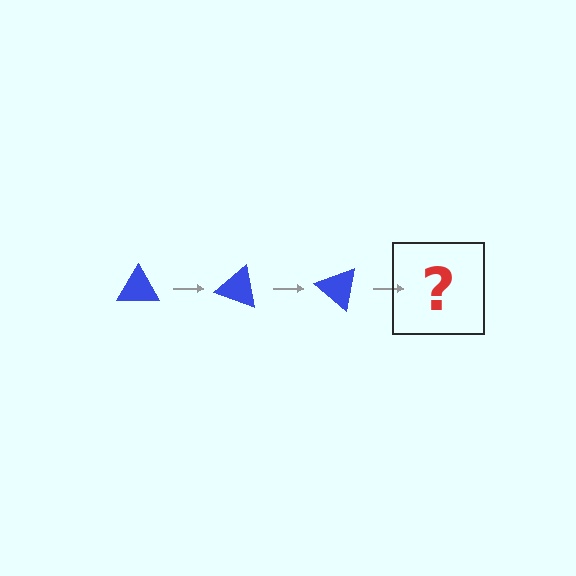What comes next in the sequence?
The next element should be a blue triangle rotated 60 degrees.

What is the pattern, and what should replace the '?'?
The pattern is that the triangle rotates 20 degrees each step. The '?' should be a blue triangle rotated 60 degrees.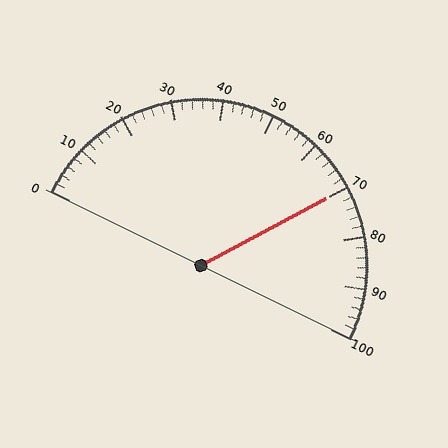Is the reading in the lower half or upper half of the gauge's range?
The reading is in the upper half of the range (0 to 100).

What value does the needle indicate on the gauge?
The needle indicates approximately 70.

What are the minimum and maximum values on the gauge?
The gauge ranges from 0 to 100.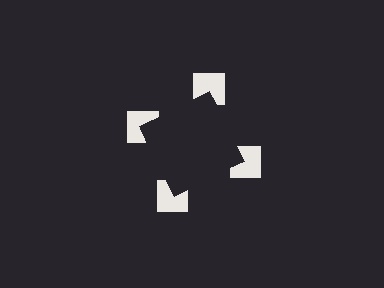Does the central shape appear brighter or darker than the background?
It typically appears slightly darker than the background, even though no actual brightness change is drawn.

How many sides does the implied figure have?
4 sides.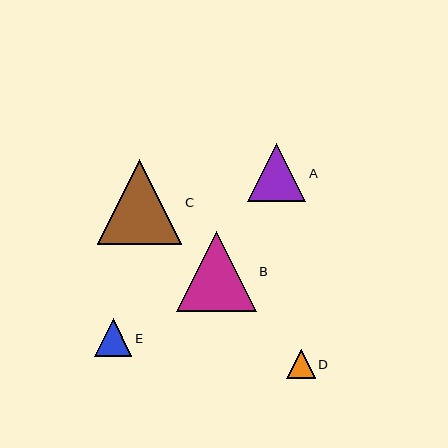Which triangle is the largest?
Triangle C is the largest with a size of approximately 85 pixels.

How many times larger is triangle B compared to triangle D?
Triangle B is approximately 2.8 times the size of triangle D.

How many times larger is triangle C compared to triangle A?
Triangle C is approximately 1.4 times the size of triangle A.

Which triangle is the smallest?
Triangle D is the smallest with a size of approximately 29 pixels.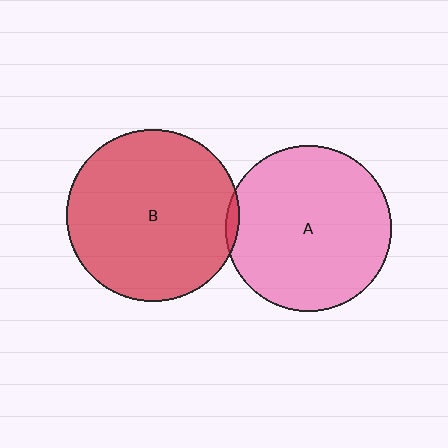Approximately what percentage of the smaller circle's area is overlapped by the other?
Approximately 5%.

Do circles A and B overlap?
Yes.